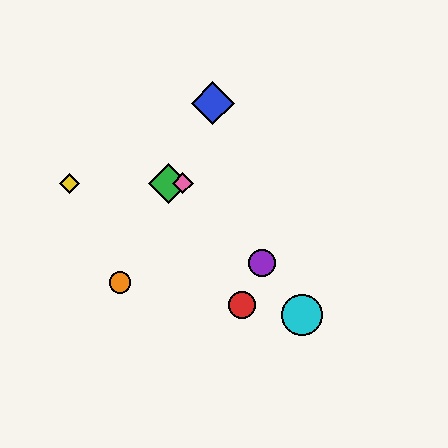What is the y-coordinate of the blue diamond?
The blue diamond is at y≈103.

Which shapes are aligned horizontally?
The green diamond, the yellow diamond, the pink diamond are aligned horizontally.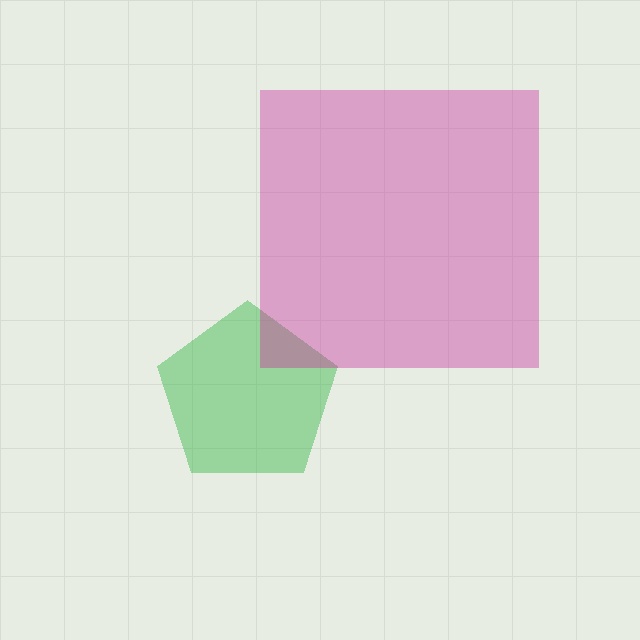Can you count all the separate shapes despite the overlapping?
Yes, there are 2 separate shapes.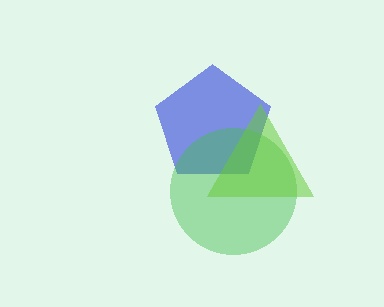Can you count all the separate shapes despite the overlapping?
Yes, there are 3 separate shapes.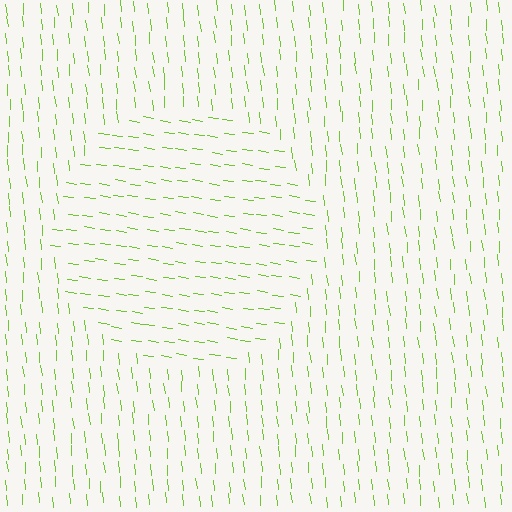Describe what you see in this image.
The image is filled with small lime line segments. A circle region in the image has lines oriented differently from the surrounding lines, creating a visible texture boundary.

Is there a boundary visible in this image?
Yes, there is a texture boundary formed by a change in line orientation.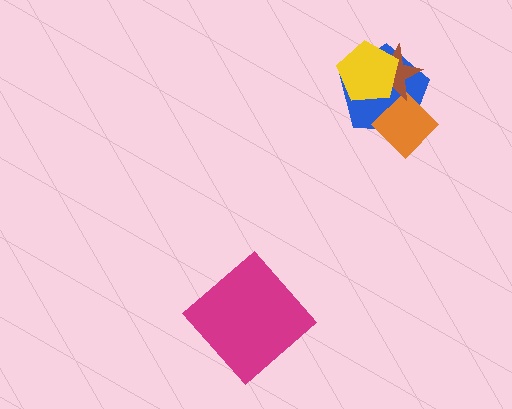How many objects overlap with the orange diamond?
2 objects overlap with the orange diamond.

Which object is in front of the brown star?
The yellow pentagon is in front of the brown star.